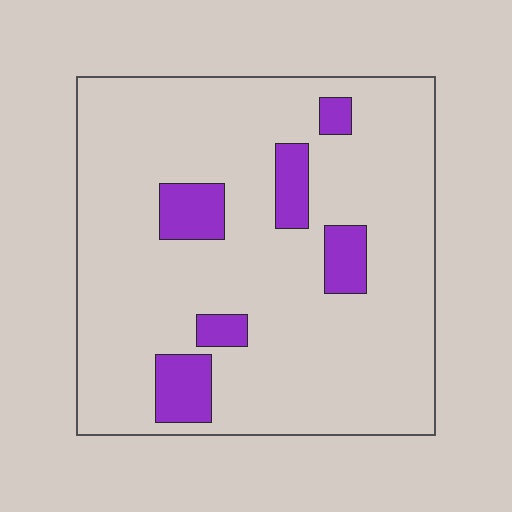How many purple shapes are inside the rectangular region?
6.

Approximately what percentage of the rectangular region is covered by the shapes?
Approximately 15%.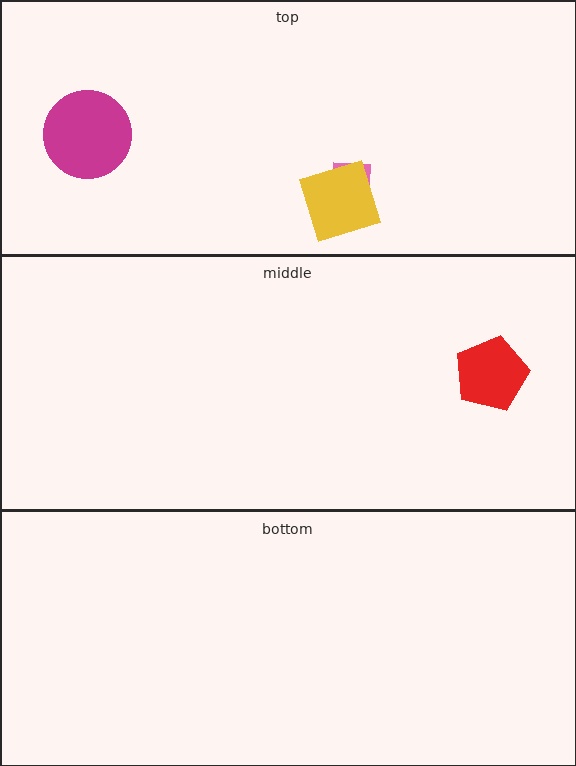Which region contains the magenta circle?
The top region.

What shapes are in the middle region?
The red pentagon.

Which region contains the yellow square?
The top region.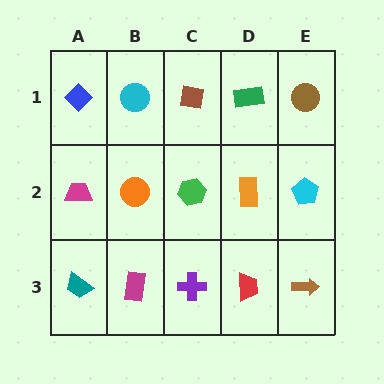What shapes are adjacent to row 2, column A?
A blue diamond (row 1, column A), a teal trapezoid (row 3, column A), an orange circle (row 2, column B).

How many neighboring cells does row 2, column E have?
3.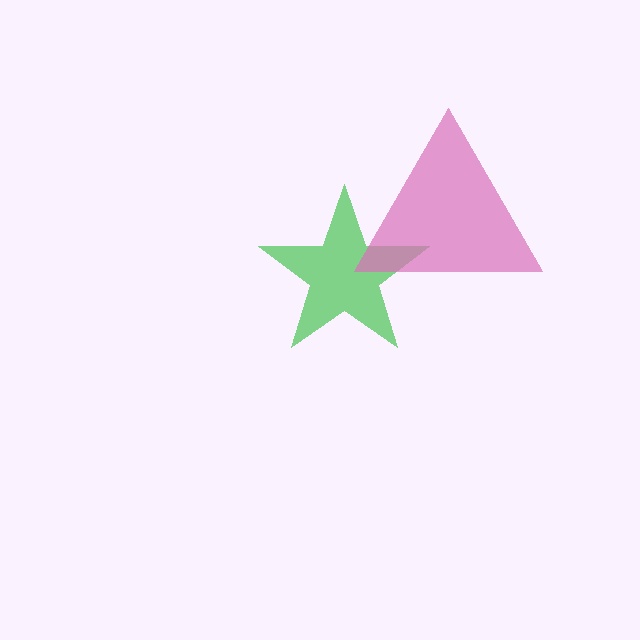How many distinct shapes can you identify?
There are 2 distinct shapes: a green star, a pink triangle.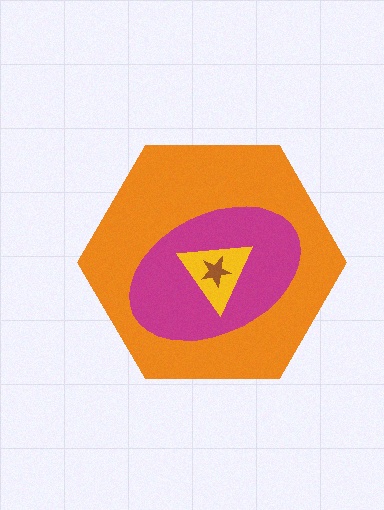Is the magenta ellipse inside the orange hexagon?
Yes.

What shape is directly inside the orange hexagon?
The magenta ellipse.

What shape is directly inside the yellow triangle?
The brown star.